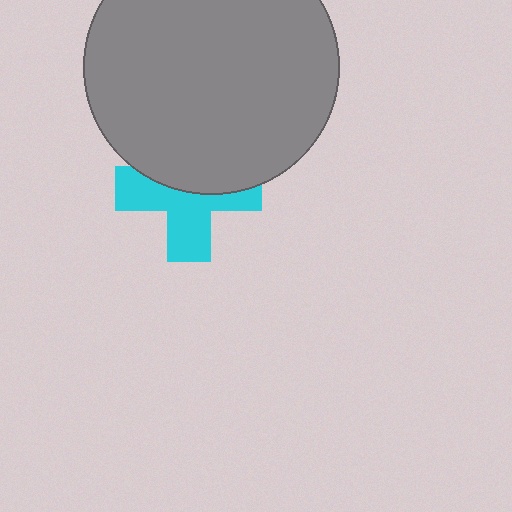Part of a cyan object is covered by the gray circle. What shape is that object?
It is a cross.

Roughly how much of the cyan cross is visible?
About half of it is visible (roughly 53%).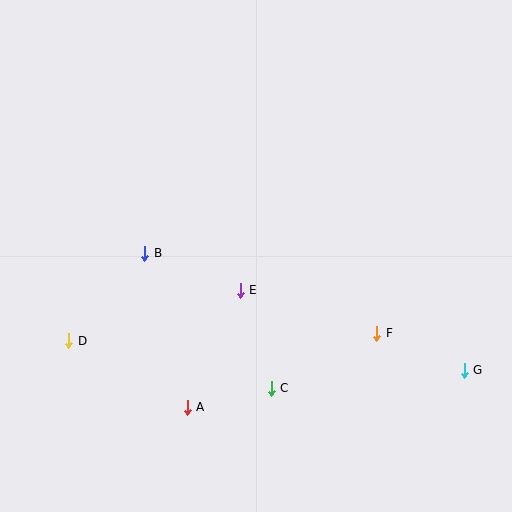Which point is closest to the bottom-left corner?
Point D is closest to the bottom-left corner.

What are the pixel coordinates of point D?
Point D is at (69, 341).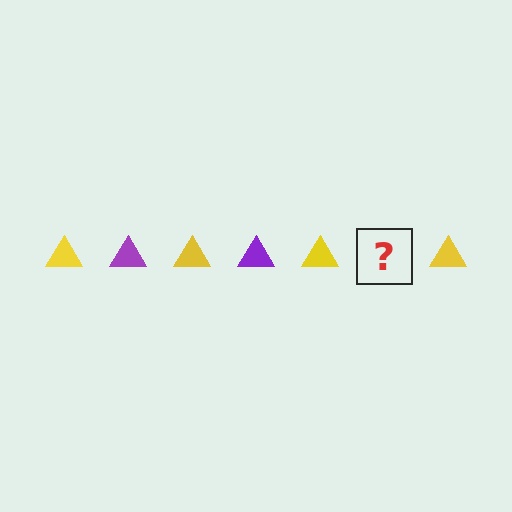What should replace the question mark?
The question mark should be replaced with a purple triangle.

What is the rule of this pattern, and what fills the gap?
The rule is that the pattern cycles through yellow, purple triangles. The gap should be filled with a purple triangle.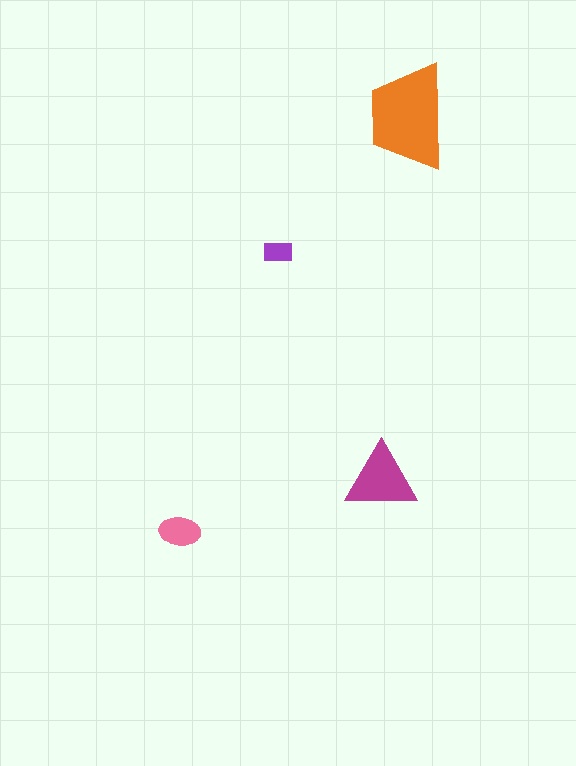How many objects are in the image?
There are 4 objects in the image.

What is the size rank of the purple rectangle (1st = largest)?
4th.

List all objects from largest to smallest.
The orange trapezoid, the magenta triangle, the pink ellipse, the purple rectangle.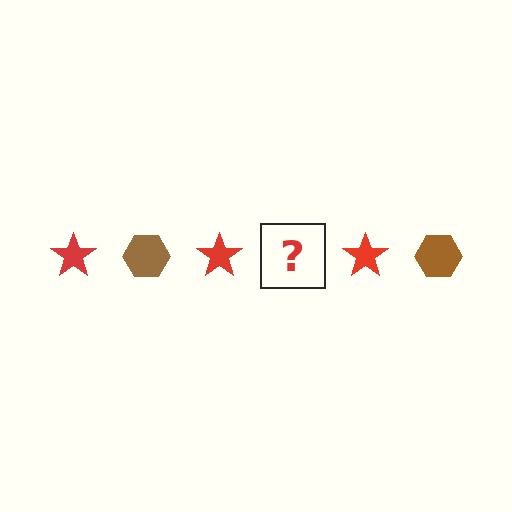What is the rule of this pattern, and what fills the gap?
The rule is that the pattern alternates between red star and brown hexagon. The gap should be filled with a brown hexagon.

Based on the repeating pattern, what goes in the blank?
The blank should be a brown hexagon.